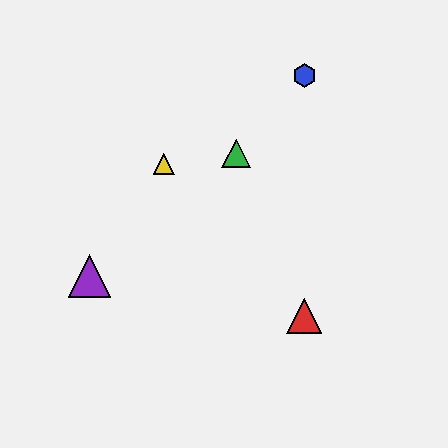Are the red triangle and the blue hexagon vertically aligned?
Yes, both are at x≈304.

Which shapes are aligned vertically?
The red triangle, the blue hexagon are aligned vertically.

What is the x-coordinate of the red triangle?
The red triangle is at x≈304.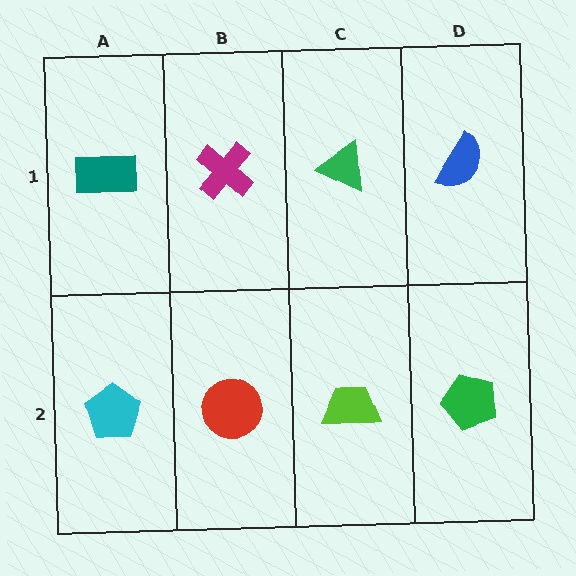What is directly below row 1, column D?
A green pentagon.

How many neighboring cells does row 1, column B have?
3.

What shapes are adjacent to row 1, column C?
A lime trapezoid (row 2, column C), a magenta cross (row 1, column B), a blue semicircle (row 1, column D).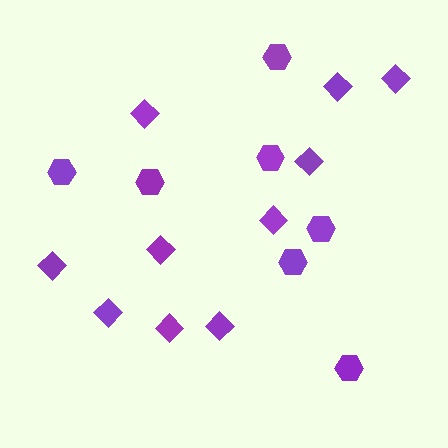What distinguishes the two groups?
There are 2 groups: one group of diamonds (10) and one group of hexagons (7).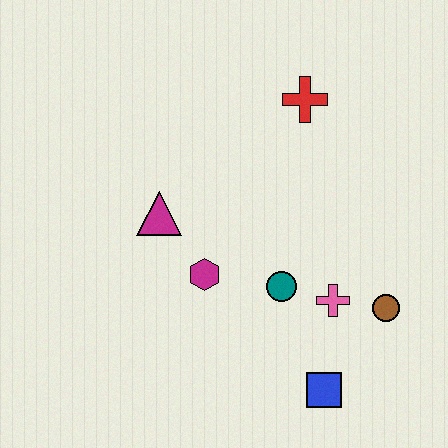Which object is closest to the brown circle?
The pink cross is closest to the brown circle.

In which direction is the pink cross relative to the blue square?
The pink cross is above the blue square.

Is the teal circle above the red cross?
No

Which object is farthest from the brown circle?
The magenta triangle is farthest from the brown circle.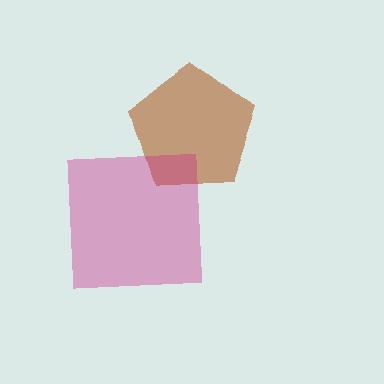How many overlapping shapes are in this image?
There are 2 overlapping shapes in the image.